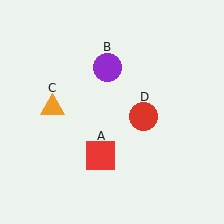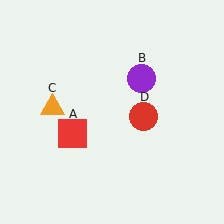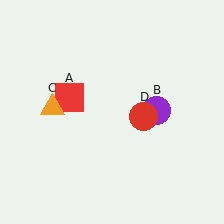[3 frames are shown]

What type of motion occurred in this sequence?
The red square (object A), purple circle (object B) rotated clockwise around the center of the scene.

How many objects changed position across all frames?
2 objects changed position: red square (object A), purple circle (object B).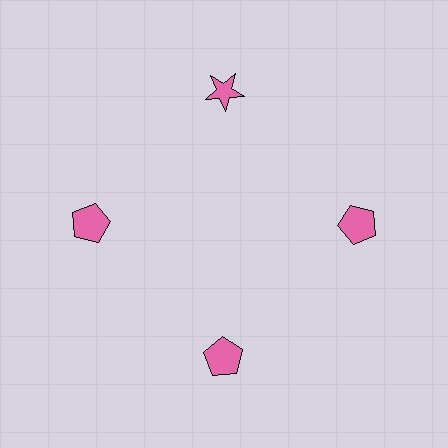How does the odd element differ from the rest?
It has a different shape: star instead of pentagon.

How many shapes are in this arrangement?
There are 4 shapes arranged in a ring pattern.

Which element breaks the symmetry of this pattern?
The pink star at roughly the 12 o'clock position breaks the symmetry. All other shapes are pink pentagons.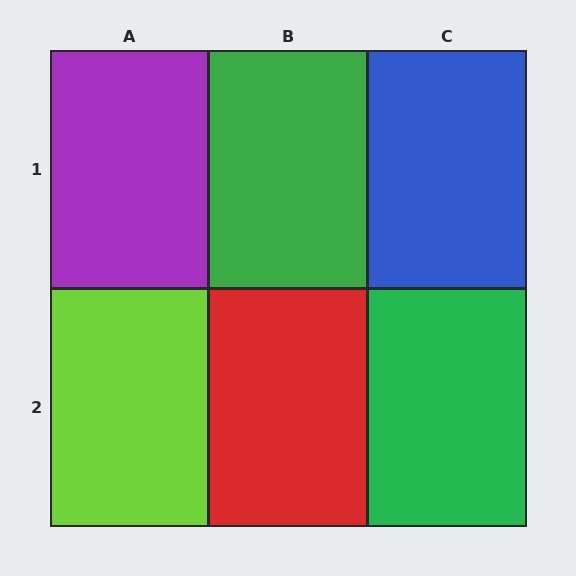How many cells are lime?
1 cell is lime.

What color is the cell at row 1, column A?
Purple.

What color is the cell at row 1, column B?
Green.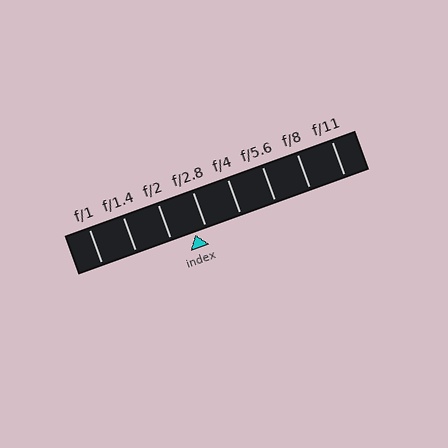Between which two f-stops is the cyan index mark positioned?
The index mark is between f/2 and f/2.8.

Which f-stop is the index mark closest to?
The index mark is closest to f/2.8.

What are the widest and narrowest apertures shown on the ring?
The widest aperture shown is f/1 and the narrowest is f/11.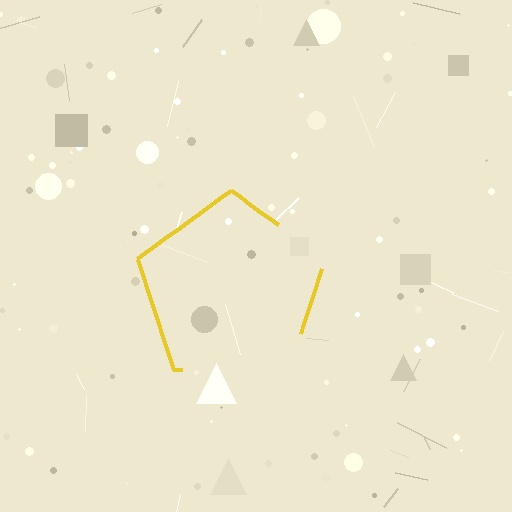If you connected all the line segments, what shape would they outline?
They would outline a pentagon.